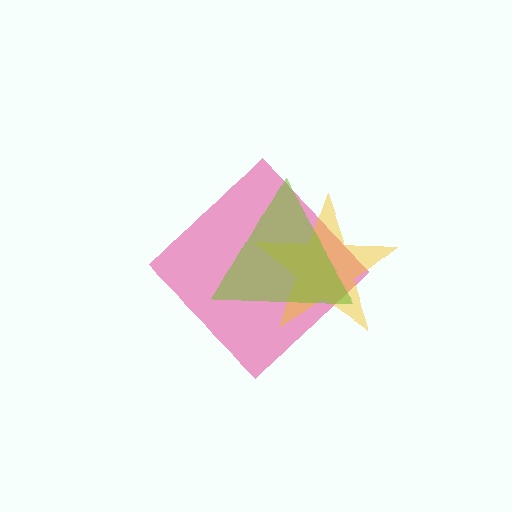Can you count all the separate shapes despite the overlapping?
Yes, there are 3 separate shapes.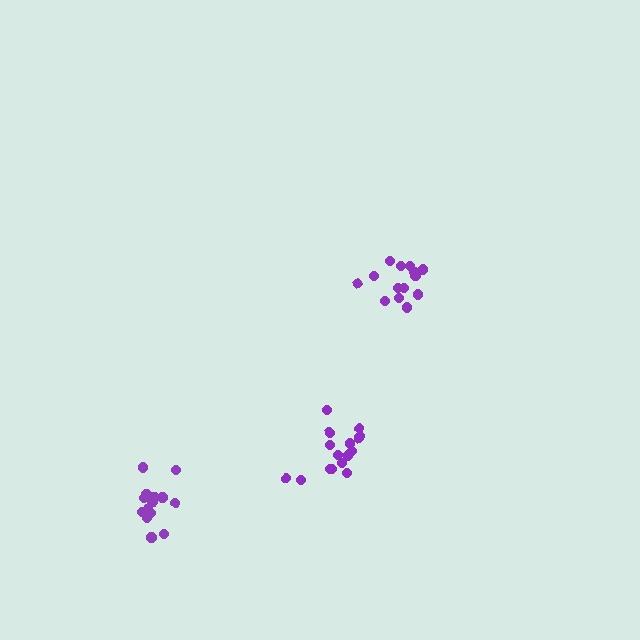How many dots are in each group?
Group 1: 14 dots, Group 2: 15 dots, Group 3: 16 dots (45 total).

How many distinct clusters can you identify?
There are 3 distinct clusters.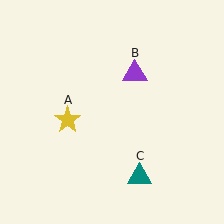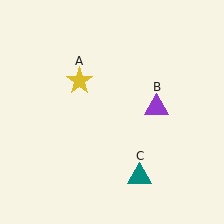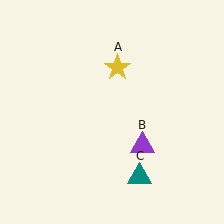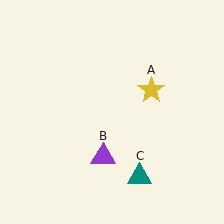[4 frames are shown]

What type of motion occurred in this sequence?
The yellow star (object A), purple triangle (object B) rotated clockwise around the center of the scene.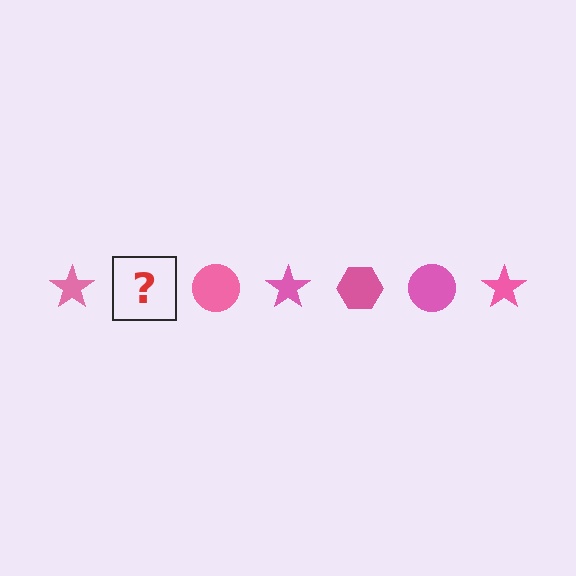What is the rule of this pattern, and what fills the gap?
The rule is that the pattern cycles through star, hexagon, circle shapes in pink. The gap should be filled with a pink hexagon.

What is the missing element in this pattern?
The missing element is a pink hexagon.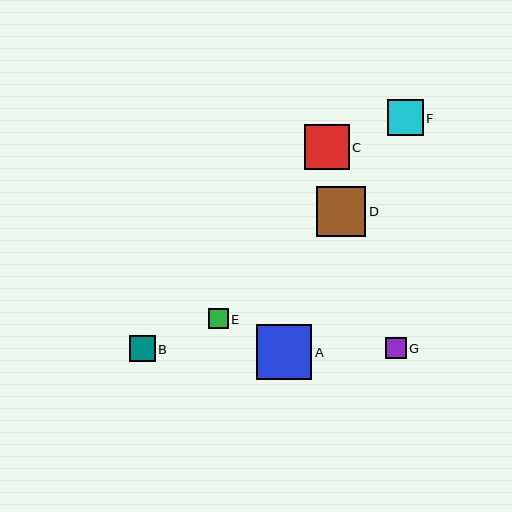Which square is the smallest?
Square E is the smallest with a size of approximately 20 pixels.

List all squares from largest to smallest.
From largest to smallest: A, D, C, F, B, G, E.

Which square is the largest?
Square A is the largest with a size of approximately 55 pixels.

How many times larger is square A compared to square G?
Square A is approximately 2.7 times the size of square G.